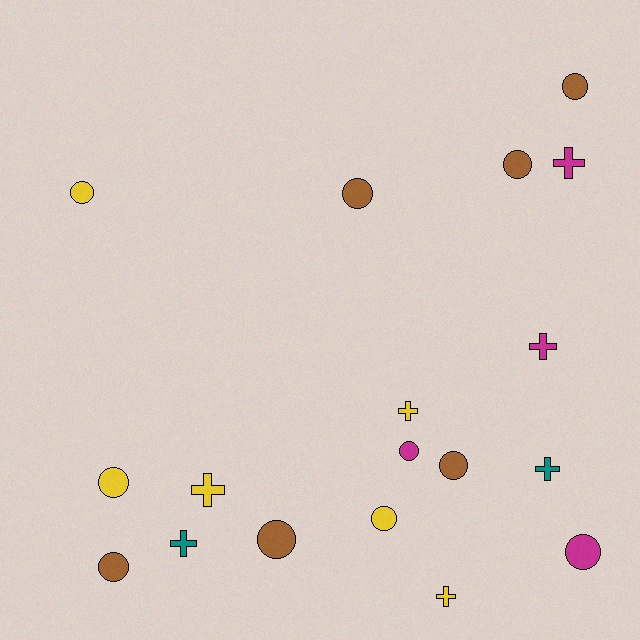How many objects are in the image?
There are 18 objects.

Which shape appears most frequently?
Circle, with 11 objects.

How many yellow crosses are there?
There are 3 yellow crosses.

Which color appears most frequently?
Brown, with 6 objects.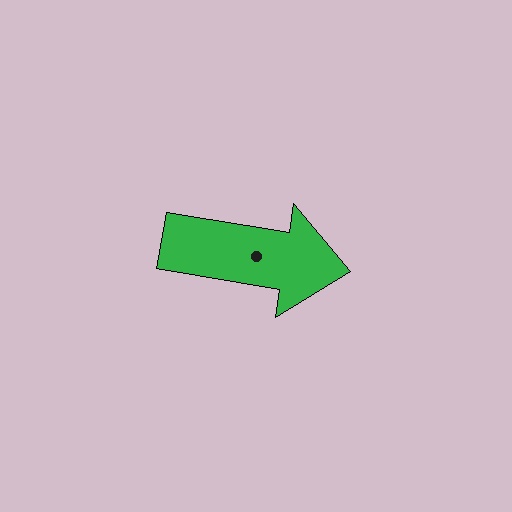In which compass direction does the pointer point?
East.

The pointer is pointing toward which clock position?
Roughly 3 o'clock.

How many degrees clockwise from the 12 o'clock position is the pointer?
Approximately 99 degrees.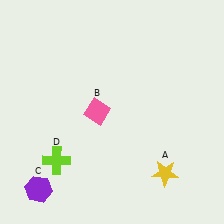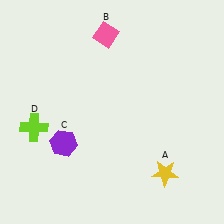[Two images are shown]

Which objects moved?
The objects that moved are: the pink diamond (B), the purple hexagon (C), the lime cross (D).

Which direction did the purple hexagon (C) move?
The purple hexagon (C) moved up.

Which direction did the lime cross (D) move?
The lime cross (D) moved up.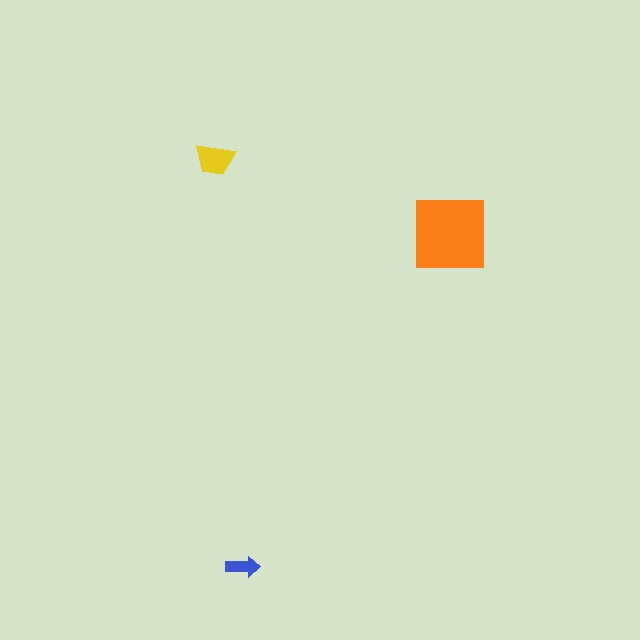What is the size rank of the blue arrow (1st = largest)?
3rd.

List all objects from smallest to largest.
The blue arrow, the yellow trapezoid, the orange square.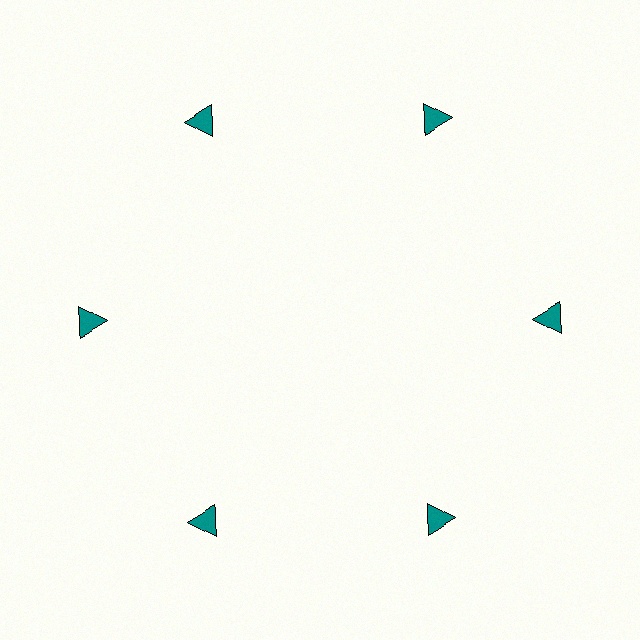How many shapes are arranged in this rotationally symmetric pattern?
There are 6 shapes, arranged in 6 groups of 1.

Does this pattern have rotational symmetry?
Yes, this pattern has 6-fold rotational symmetry. It looks the same after rotating 60 degrees around the center.